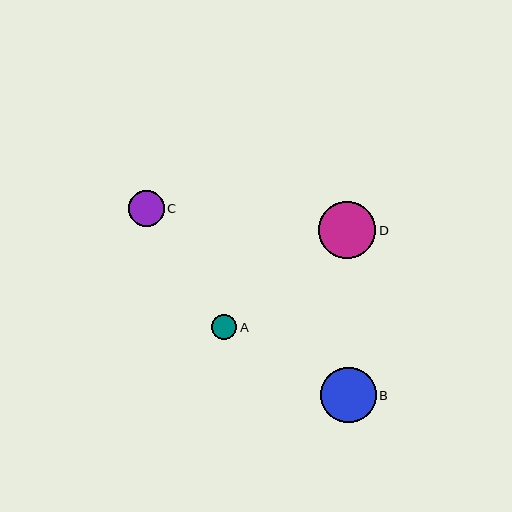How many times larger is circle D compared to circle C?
Circle D is approximately 1.6 times the size of circle C.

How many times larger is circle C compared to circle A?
Circle C is approximately 1.4 times the size of circle A.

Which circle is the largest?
Circle D is the largest with a size of approximately 57 pixels.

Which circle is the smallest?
Circle A is the smallest with a size of approximately 25 pixels.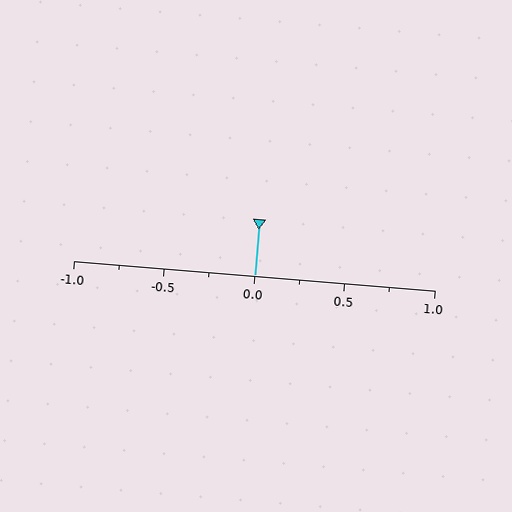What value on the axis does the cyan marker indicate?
The marker indicates approximately 0.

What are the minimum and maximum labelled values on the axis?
The axis runs from -1.0 to 1.0.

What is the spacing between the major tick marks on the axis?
The major ticks are spaced 0.5 apart.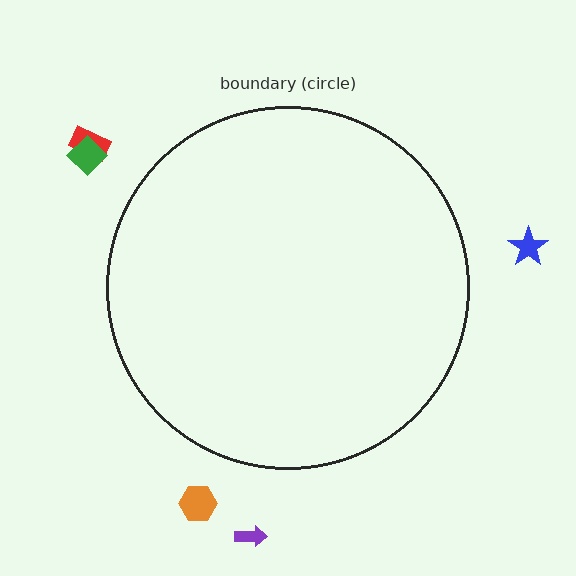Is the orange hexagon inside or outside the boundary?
Outside.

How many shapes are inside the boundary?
0 inside, 5 outside.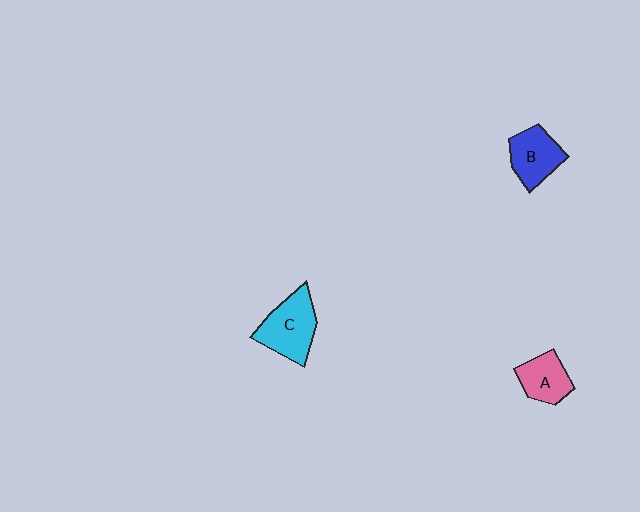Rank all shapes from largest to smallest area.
From largest to smallest: C (cyan), B (blue), A (pink).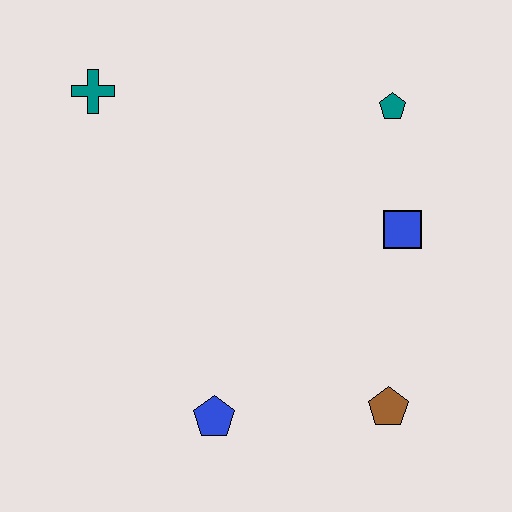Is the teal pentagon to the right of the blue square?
No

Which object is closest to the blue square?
The teal pentagon is closest to the blue square.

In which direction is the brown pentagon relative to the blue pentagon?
The brown pentagon is to the right of the blue pentagon.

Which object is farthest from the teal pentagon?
The blue pentagon is farthest from the teal pentagon.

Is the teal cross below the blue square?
No